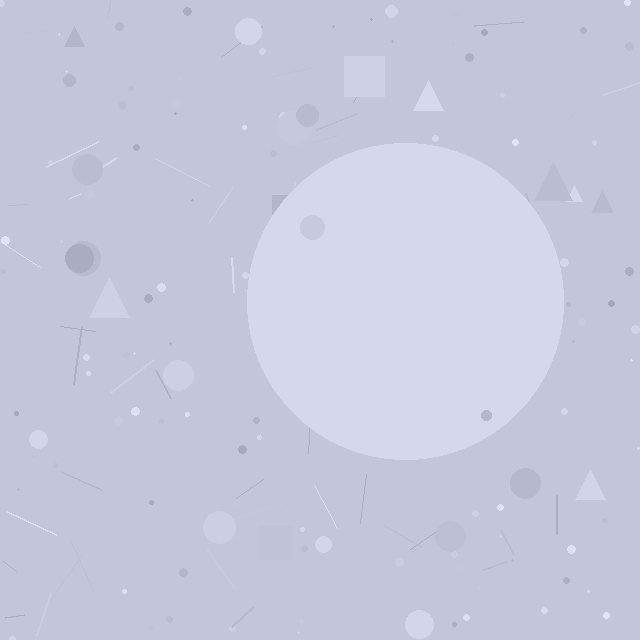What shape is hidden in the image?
A circle is hidden in the image.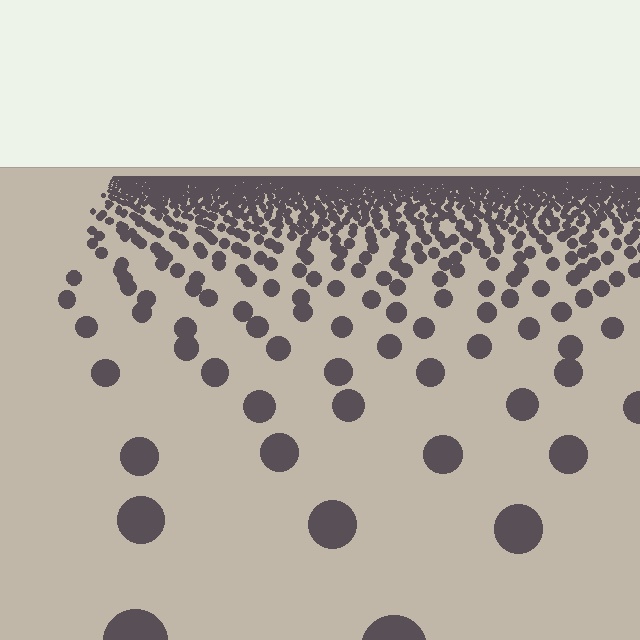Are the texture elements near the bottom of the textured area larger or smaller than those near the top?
Larger. Near the bottom, elements are closer to the viewer and appear at a bigger on-screen size.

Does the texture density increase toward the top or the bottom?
Density increases toward the top.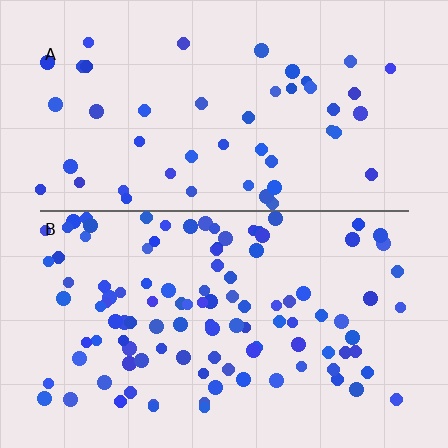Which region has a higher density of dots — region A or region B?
B (the bottom).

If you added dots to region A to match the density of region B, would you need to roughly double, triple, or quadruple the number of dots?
Approximately double.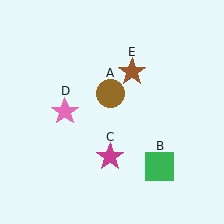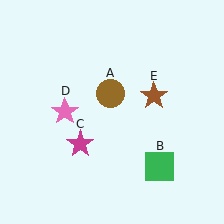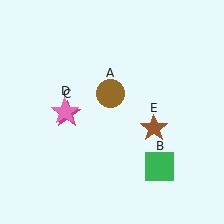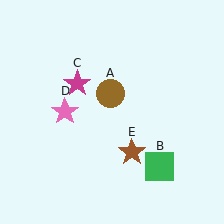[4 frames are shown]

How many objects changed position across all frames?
2 objects changed position: magenta star (object C), brown star (object E).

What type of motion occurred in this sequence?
The magenta star (object C), brown star (object E) rotated clockwise around the center of the scene.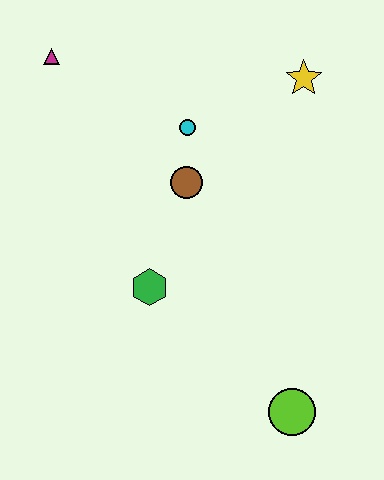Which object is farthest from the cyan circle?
The lime circle is farthest from the cyan circle.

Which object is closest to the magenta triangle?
The cyan circle is closest to the magenta triangle.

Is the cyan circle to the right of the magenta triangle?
Yes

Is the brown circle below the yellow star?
Yes